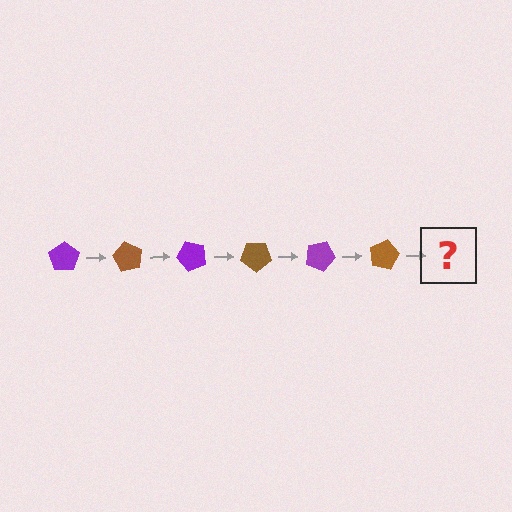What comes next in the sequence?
The next element should be a purple pentagon, rotated 360 degrees from the start.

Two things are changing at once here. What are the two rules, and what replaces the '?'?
The two rules are that it rotates 60 degrees each step and the color cycles through purple and brown. The '?' should be a purple pentagon, rotated 360 degrees from the start.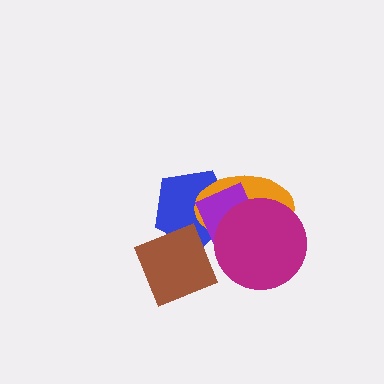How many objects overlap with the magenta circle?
3 objects overlap with the magenta circle.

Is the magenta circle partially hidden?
No, no other shape covers it.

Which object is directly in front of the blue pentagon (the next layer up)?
The orange ellipse is directly in front of the blue pentagon.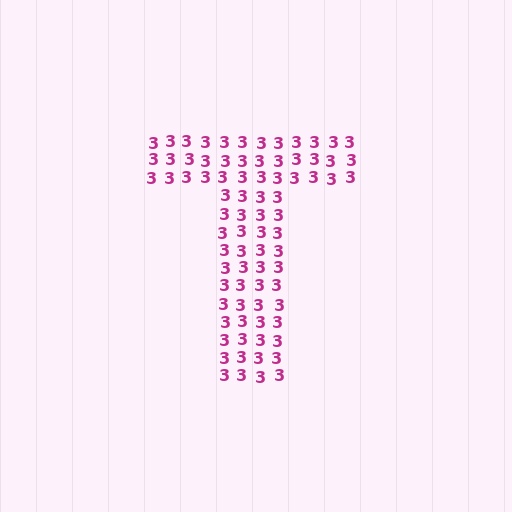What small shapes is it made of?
It is made of small digit 3's.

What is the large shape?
The large shape is the letter T.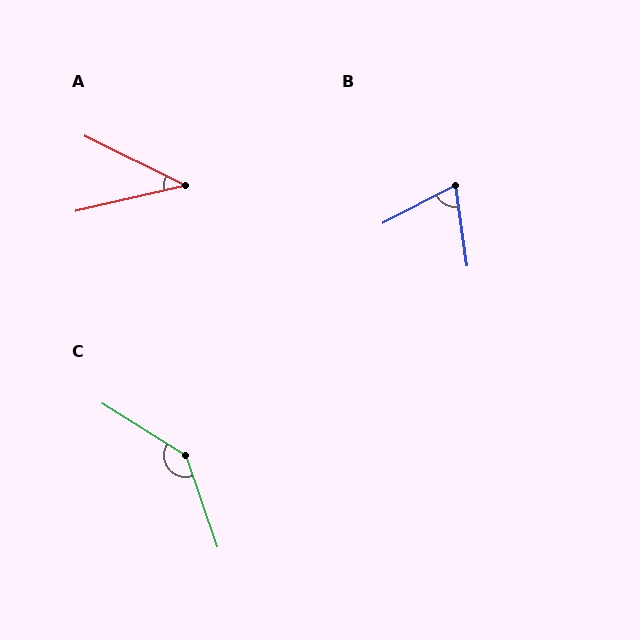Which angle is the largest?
C, at approximately 141 degrees.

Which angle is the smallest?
A, at approximately 39 degrees.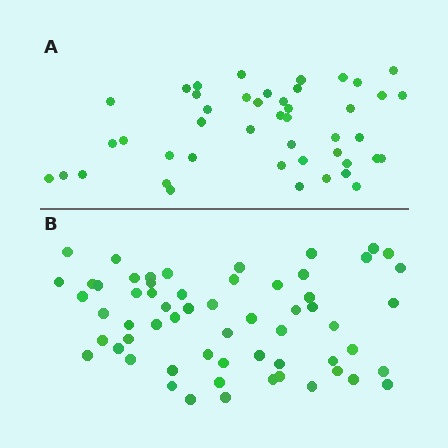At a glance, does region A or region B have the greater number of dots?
Region B (the bottom region) has more dots.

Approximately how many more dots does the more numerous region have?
Region B has approximately 15 more dots than region A.